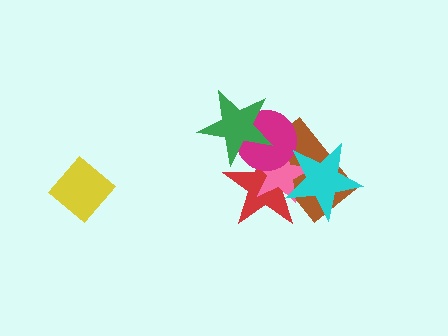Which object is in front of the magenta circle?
The green star is in front of the magenta circle.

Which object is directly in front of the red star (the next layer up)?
The brown rectangle is directly in front of the red star.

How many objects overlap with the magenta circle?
4 objects overlap with the magenta circle.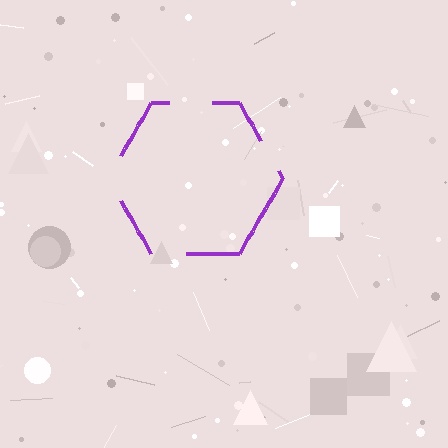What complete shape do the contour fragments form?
The contour fragments form a hexagon.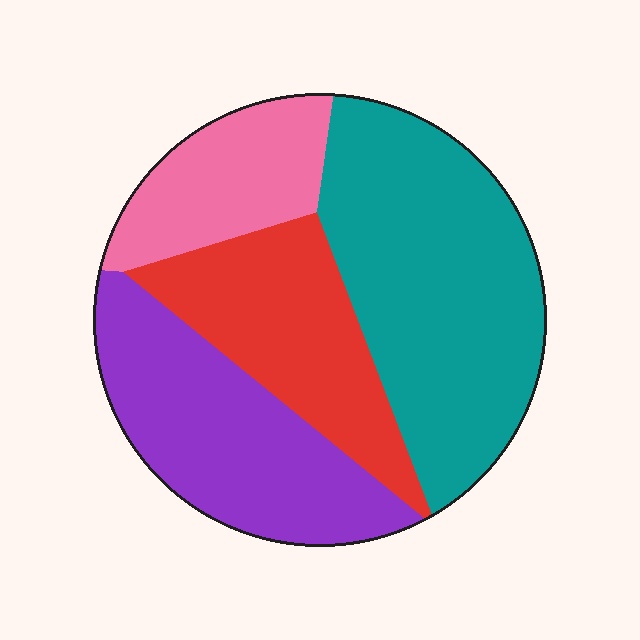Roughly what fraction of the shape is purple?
Purple takes up about one quarter (1/4) of the shape.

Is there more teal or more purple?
Teal.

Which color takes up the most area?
Teal, at roughly 40%.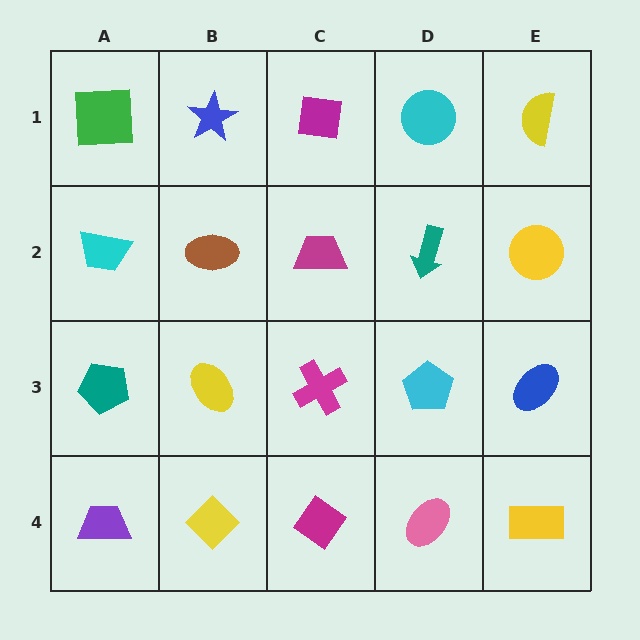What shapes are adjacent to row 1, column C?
A magenta trapezoid (row 2, column C), a blue star (row 1, column B), a cyan circle (row 1, column D).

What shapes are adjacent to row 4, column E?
A blue ellipse (row 3, column E), a pink ellipse (row 4, column D).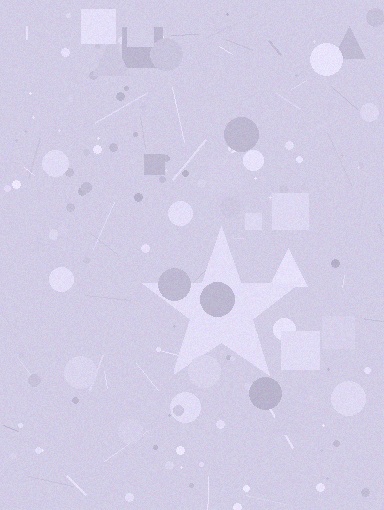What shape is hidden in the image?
A star is hidden in the image.